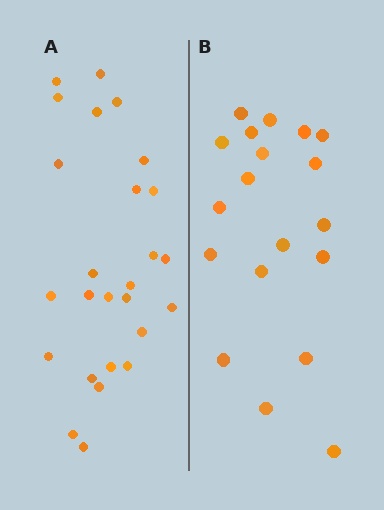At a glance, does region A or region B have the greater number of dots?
Region A (the left region) has more dots.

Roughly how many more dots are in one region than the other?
Region A has roughly 8 or so more dots than region B.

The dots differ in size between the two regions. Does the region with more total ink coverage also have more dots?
No. Region B has more total ink coverage because its dots are larger, but region A actually contains more individual dots. Total area can be misleading — the number of items is what matters here.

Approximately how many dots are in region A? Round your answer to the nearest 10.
About 30 dots. (The exact count is 26, which rounds to 30.)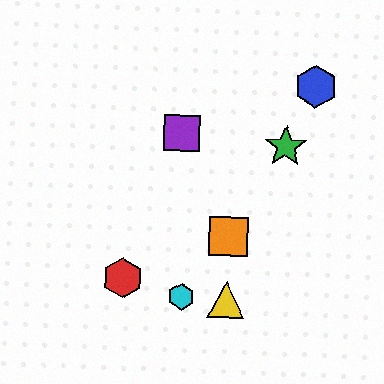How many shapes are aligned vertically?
2 shapes (the yellow triangle, the orange square) are aligned vertically.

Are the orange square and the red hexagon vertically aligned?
No, the orange square is at x≈228 and the red hexagon is at x≈123.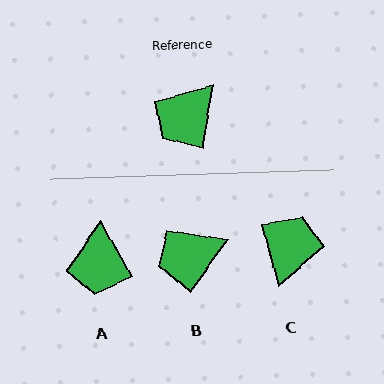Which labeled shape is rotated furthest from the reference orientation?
C, about 155 degrees away.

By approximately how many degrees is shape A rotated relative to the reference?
Approximately 39 degrees counter-clockwise.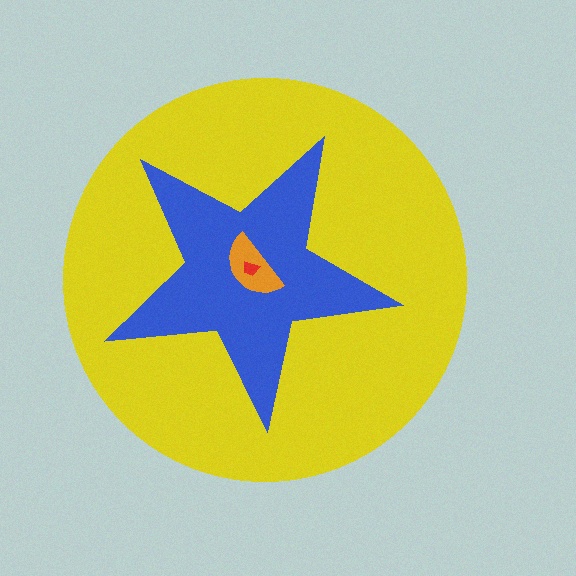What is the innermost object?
The red trapezoid.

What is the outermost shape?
The yellow circle.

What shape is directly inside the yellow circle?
The blue star.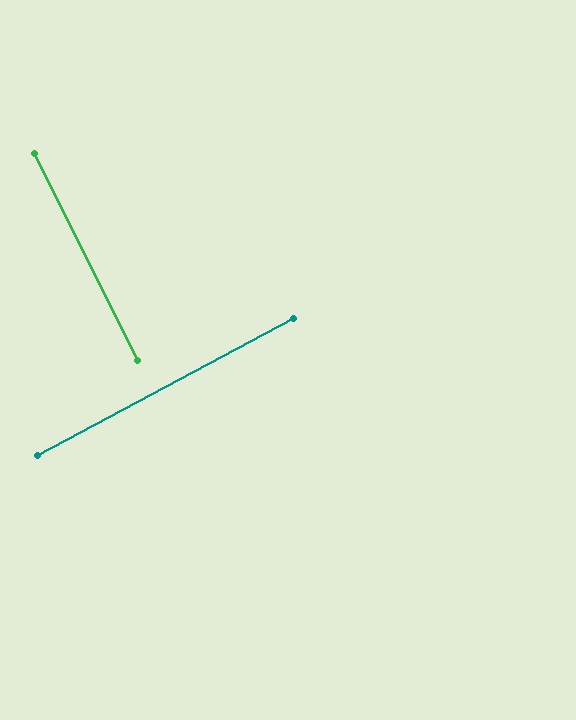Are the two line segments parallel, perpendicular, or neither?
Perpendicular — they meet at approximately 88°.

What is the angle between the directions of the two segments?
Approximately 88 degrees.